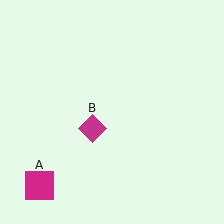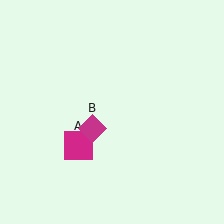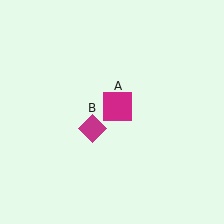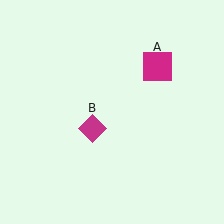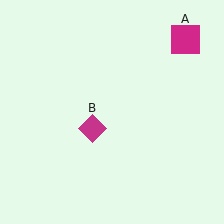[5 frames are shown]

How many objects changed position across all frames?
1 object changed position: magenta square (object A).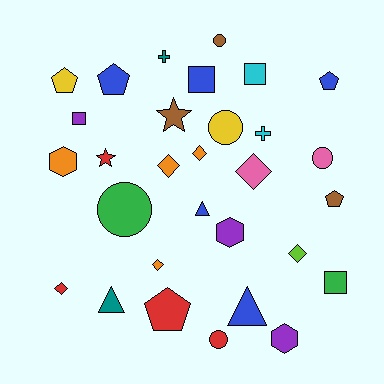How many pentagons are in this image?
There are 5 pentagons.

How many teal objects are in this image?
There are 2 teal objects.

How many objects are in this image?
There are 30 objects.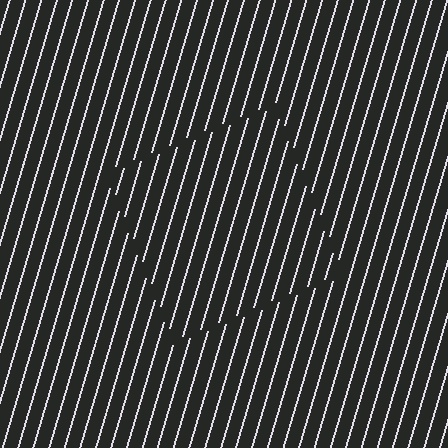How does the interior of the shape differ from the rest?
The interior of the shape contains the same grating, shifted by half a period — the contour is defined by the phase discontinuity where line-ends from the inner and outer gratings abut.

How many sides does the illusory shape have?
4 sides — the line-ends trace a square.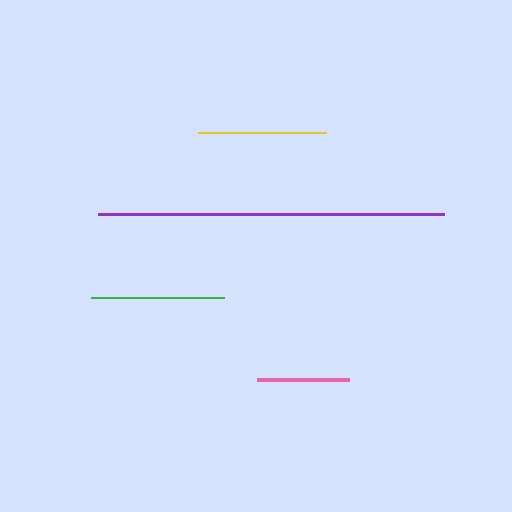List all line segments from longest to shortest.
From longest to shortest: purple, green, yellow, pink.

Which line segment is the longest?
The purple line is the longest at approximately 346 pixels.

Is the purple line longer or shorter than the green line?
The purple line is longer than the green line.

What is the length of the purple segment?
The purple segment is approximately 346 pixels long.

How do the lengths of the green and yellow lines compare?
The green and yellow lines are approximately the same length.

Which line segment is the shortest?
The pink line is the shortest at approximately 92 pixels.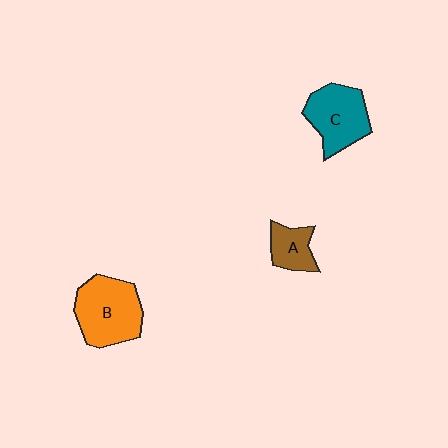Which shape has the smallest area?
Shape A (brown).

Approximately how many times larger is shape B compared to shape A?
Approximately 2.1 times.